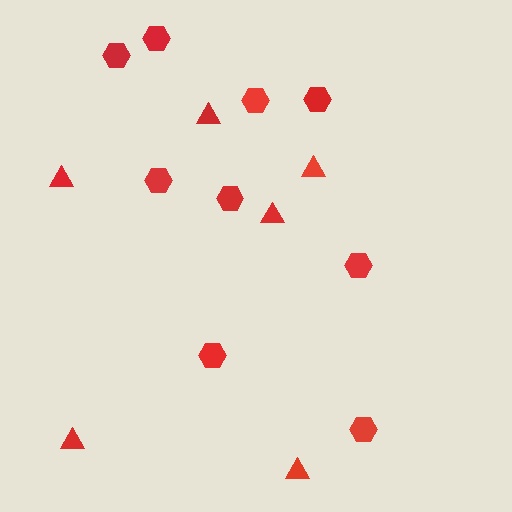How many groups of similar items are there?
There are 2 groups: one group of hexagons (9) and one group of triangles (6).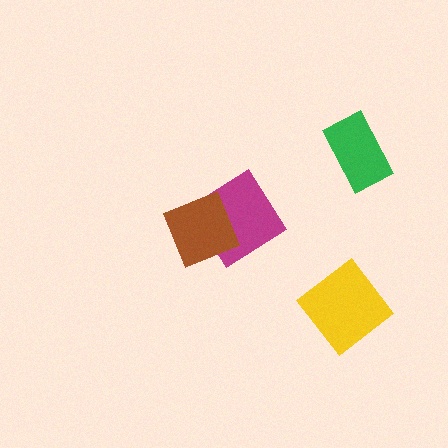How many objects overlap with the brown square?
1 object overlaps with the brown square.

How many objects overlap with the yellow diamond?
0 objects overlap with the yellow diamond.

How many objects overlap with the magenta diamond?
1 object overlaps with the magenta diamond.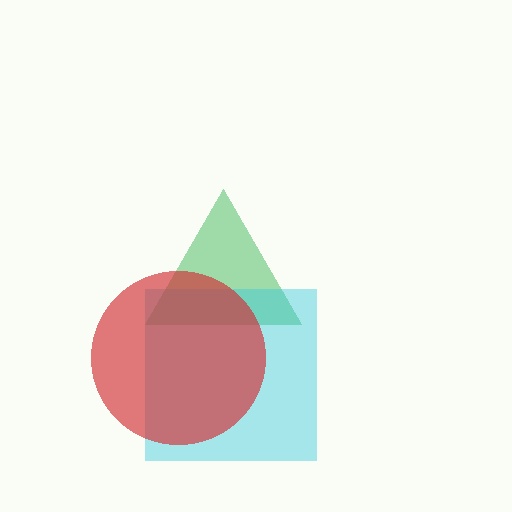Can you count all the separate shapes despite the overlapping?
Yes, there are 3 separate shapes.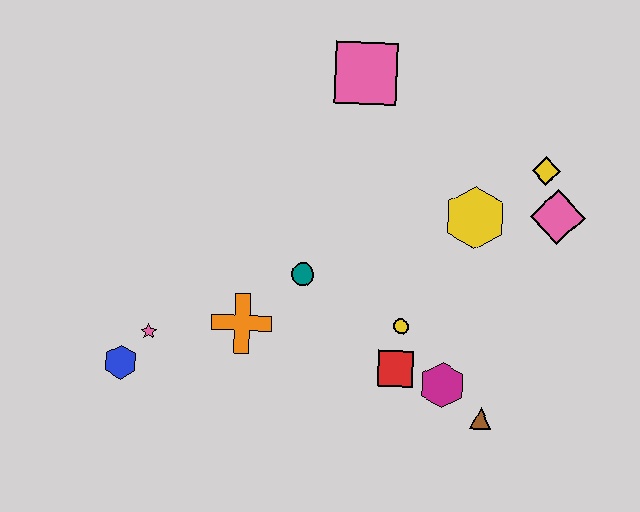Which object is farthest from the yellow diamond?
The blue hexagon is farthest from the yellow diamond.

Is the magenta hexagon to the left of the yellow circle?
No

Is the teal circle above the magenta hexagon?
Yes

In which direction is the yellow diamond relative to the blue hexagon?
The yellow diamond is to the right of the blue hexagon.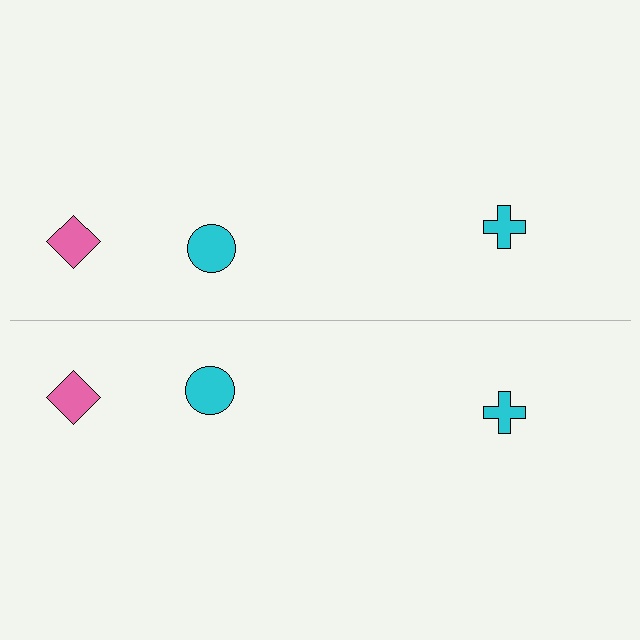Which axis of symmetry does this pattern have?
The pattern has a horizontal axis of symmetry running through the center of the image.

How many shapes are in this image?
There are 6 shapes in this image.